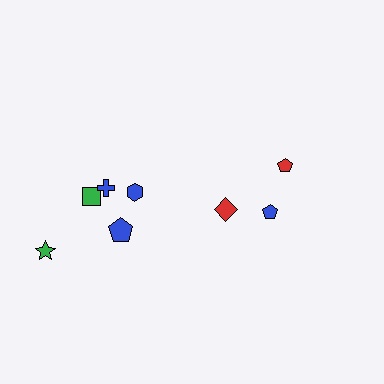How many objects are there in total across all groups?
There are 8 objects.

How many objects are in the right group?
There are 3 objects.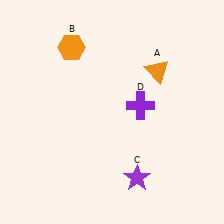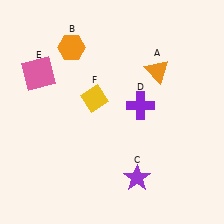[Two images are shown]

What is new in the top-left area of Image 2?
A pink square (E) was added in the top-left area of Image 2.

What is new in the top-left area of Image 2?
A yellow diamond (F) was added in the top-left area of Image 2.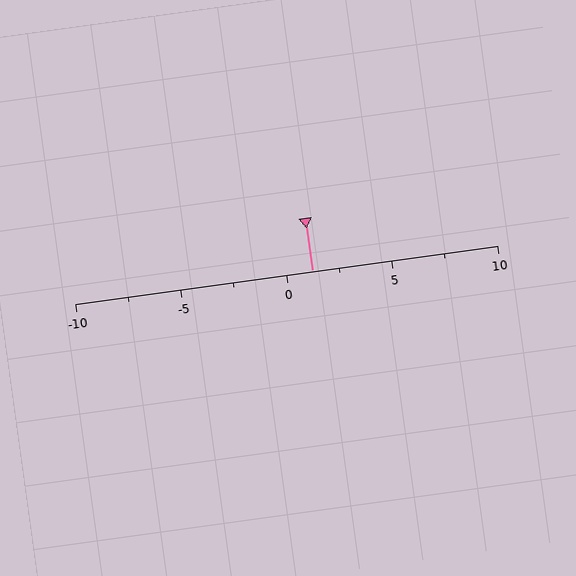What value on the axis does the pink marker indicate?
The marker indicates approximately 1.2.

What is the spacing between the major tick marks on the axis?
The major ticks are spaced 5 apart.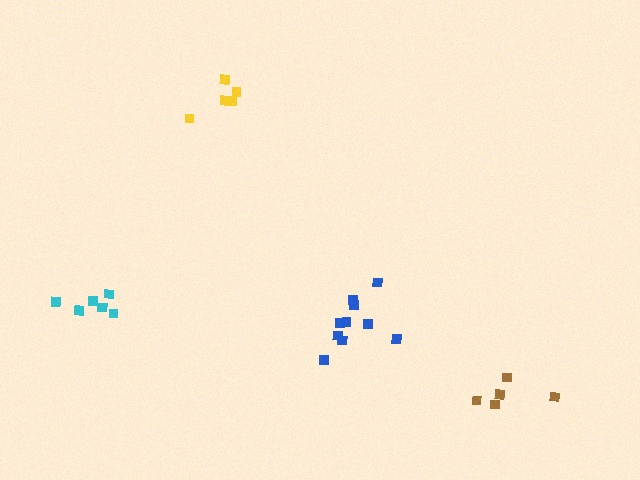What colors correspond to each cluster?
The clusters are colored: blue, cyan, brown, yellow.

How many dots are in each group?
Group 1: 10 dots, Group 2: 6 dots, Group 3: 5 dots, Group 4: 5 dots (26 total).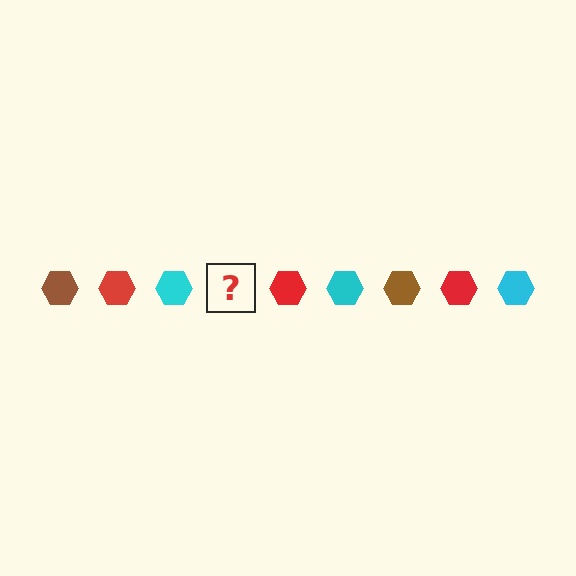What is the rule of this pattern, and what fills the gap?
The rule is that the pattern cycles through brown, red, cyan hexagons. The gap should be filled with a brown hexagon.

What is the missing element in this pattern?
The missing element is a brown hexagon.